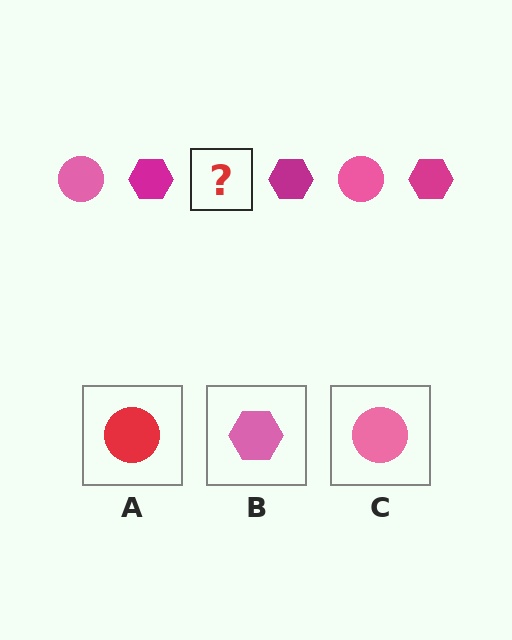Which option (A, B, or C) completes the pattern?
C.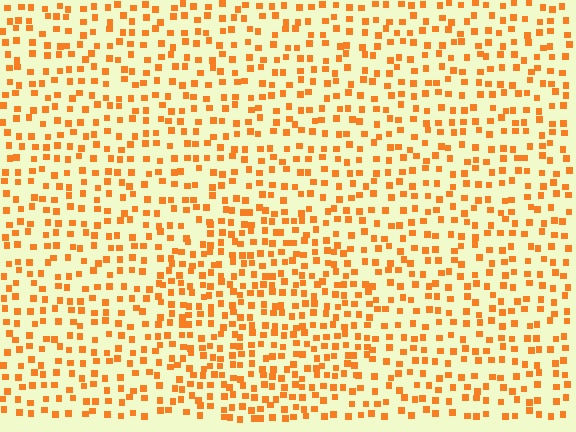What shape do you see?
I see a circle.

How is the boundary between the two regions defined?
The boundary is defined by a change in element density (approximately 1.5x ratio). All elements are the same color, size, and shape.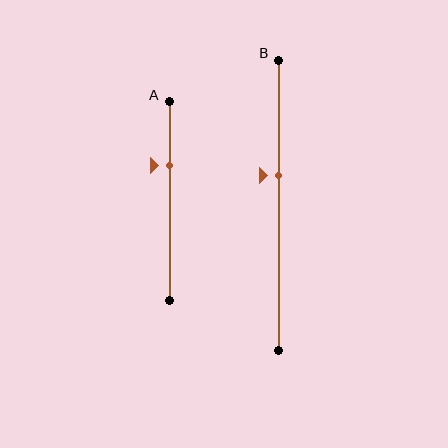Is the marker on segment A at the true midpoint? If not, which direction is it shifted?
No, the marker on segment A is shifted upward by about 18% of the segment length.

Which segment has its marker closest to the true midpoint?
Segment B has its marker closest to the true midpoint.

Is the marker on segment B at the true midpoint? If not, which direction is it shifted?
No, the marker on segment B is shifted upward by about 10% of the segment length.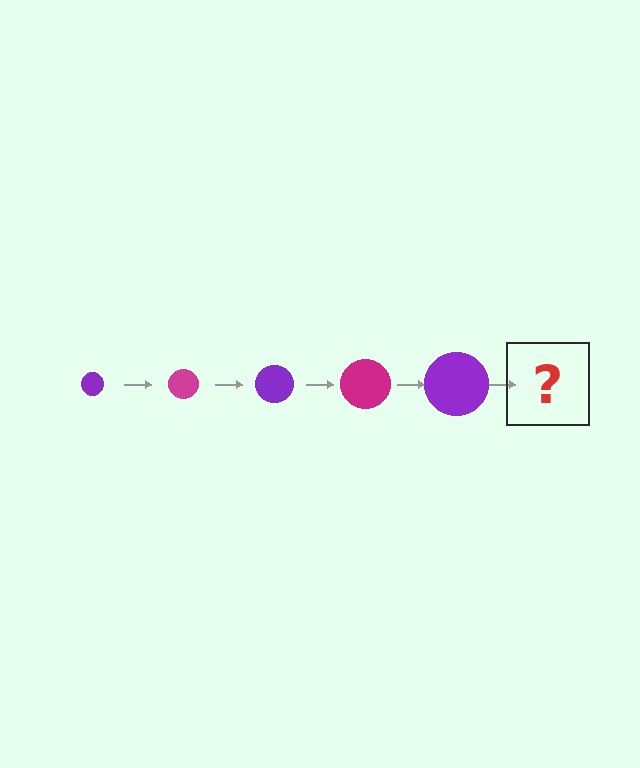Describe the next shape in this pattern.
It should be a magenta circle, larger than the previous one.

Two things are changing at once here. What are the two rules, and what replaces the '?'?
The two rules are that the circle grows larger each step and the color cycles through purple and magenta. The '?' should be a magenta circle, larger than the previous one.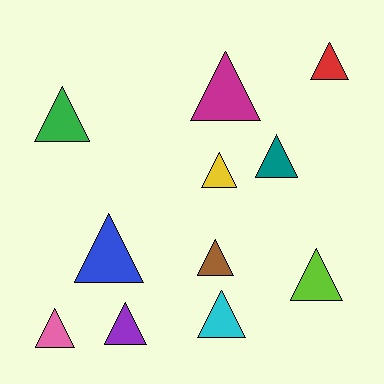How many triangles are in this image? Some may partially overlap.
There are 11 triangles.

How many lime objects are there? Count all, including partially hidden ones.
There is 1 lime object.